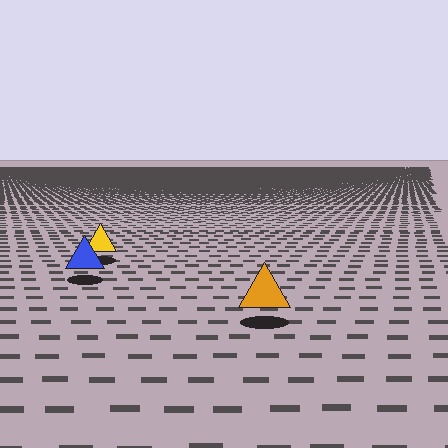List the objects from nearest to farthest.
From nearest to farthest: the orange triangle, the blue triangle, the yellow triangle.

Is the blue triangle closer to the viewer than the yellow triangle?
Yes. The blue triangle is closer — you can tell from the texture gradient: the ground texture is coarser near it.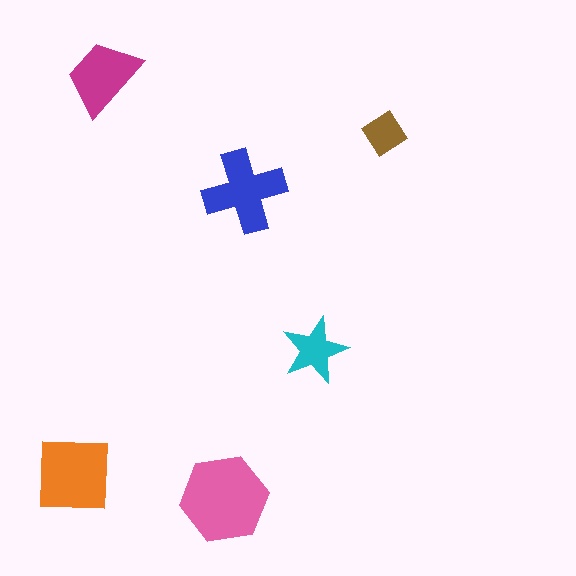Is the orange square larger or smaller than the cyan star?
Larger.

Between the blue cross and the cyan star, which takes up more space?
The blue cross.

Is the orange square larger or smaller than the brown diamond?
Larger.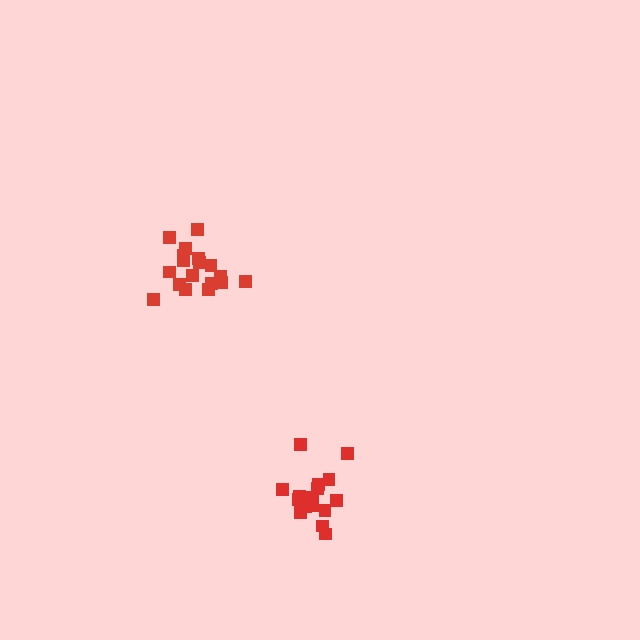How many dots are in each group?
Group 1: 19 dots, Group 2: 17 dots (36 total).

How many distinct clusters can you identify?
There are 2 distinct clusters.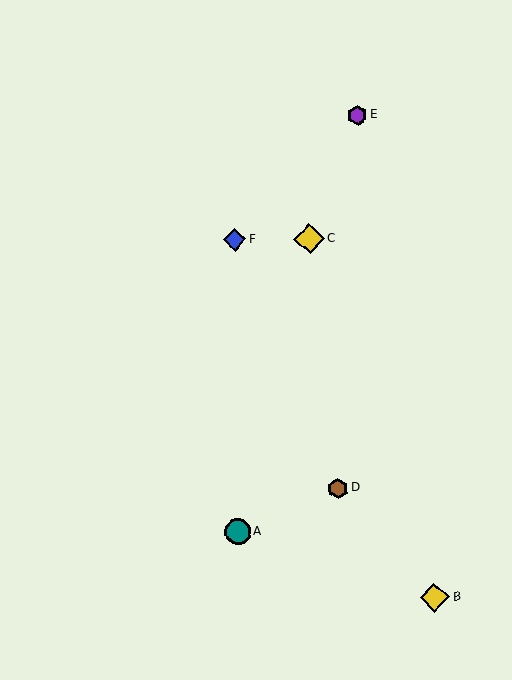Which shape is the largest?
The yellow diamond (labeled C) is the largest.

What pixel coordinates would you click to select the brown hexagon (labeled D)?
Click at (338, 489) to select the brown hexagon D.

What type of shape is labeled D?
Shape D is a brown hexagon.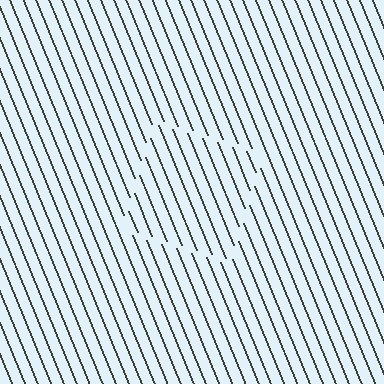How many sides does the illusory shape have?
4 sides — the line-ends trace a square.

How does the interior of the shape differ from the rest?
The interior of the shape contains the same grating, shifted by half a period — the contour is defined by the phase discontinuity where line-ends from the inner and outer gratings abut.